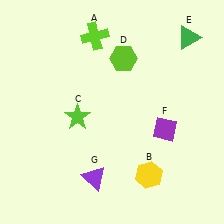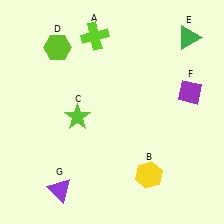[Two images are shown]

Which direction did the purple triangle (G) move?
The purple triangle (G) moved left.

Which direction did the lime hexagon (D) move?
The lime hexagon (D) moved left.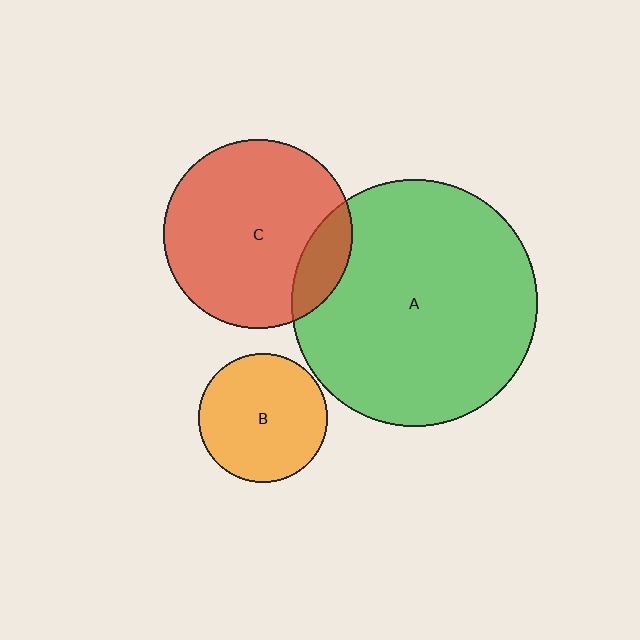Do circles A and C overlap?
Yes.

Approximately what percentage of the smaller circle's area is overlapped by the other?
Approximately 15%.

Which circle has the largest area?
Circle A (green).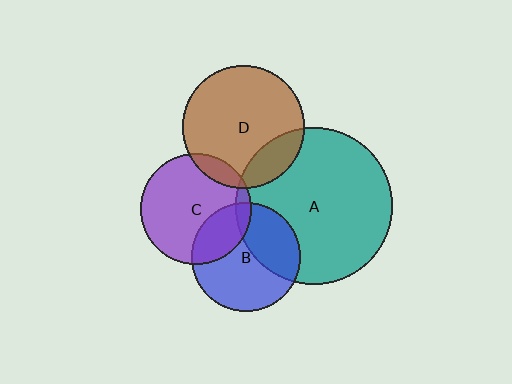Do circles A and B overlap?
Yes.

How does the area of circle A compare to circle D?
Approximately 1.6 times.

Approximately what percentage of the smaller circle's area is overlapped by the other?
Approximately 35%.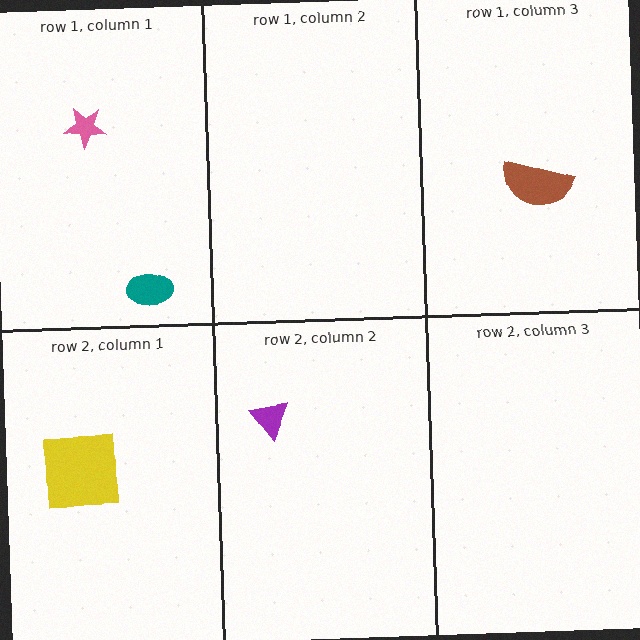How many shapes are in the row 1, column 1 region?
2.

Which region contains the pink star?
The row 1, column 1 region.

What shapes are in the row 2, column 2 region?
The purple triangle.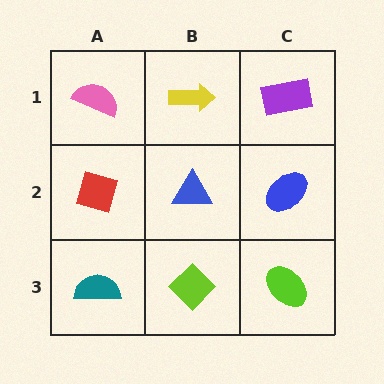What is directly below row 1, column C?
A blue ellipse.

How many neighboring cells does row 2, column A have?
3.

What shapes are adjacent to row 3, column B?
A blue triangle (row 2, column B), a teal semicircle (row 3, column A), a lime ellipse (row 3, column C).